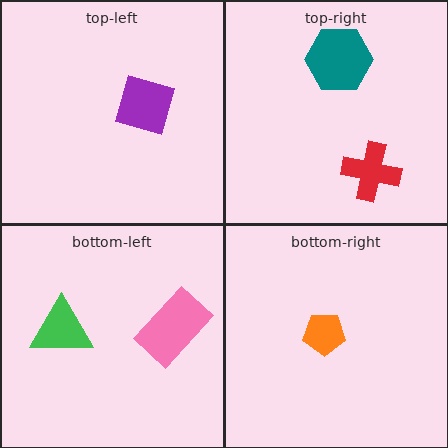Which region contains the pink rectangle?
The bottom-left region.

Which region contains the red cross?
The top-right region.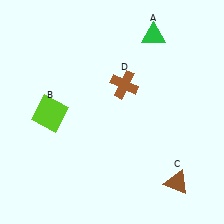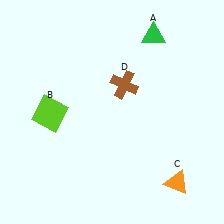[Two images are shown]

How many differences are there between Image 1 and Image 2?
There is 1 difference between the two images.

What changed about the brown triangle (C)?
In Image 1, C is brown. In Image 2, it changed to orange.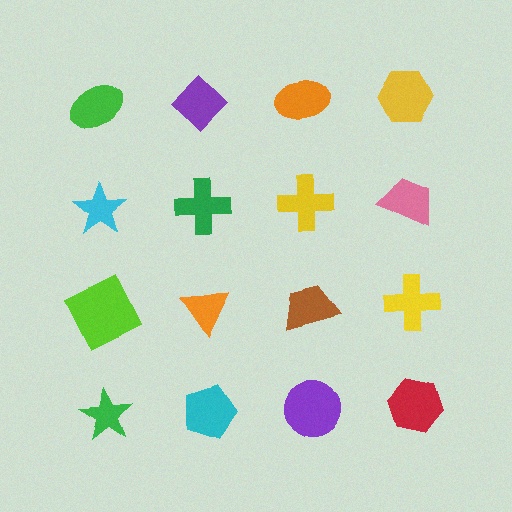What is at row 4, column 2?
A cyan pentagon.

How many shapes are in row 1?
4 shapes.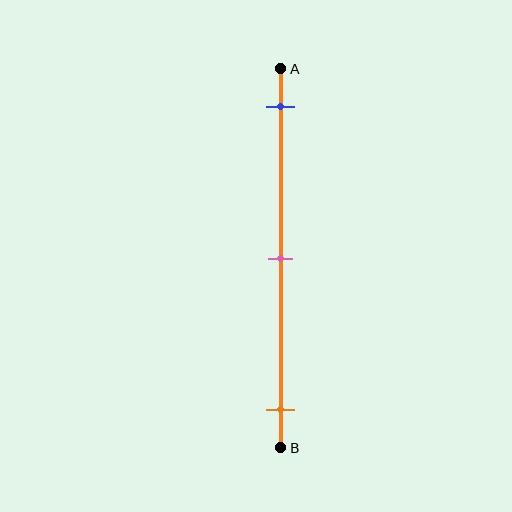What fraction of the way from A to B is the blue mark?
The blue mark is approximately 10% (0.1) of the way from A to B.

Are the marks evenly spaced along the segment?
Yes, the marks are approximately evenly spaced.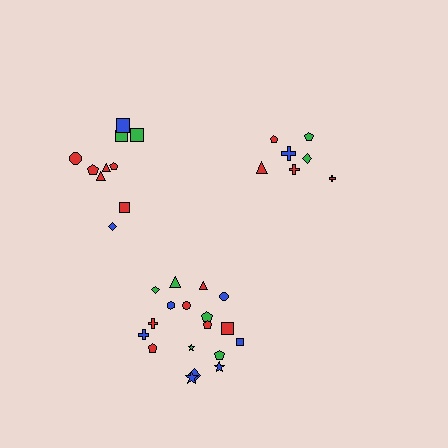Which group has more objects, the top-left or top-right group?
The top-left group.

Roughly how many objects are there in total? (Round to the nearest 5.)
Roughly 35 objects in total.